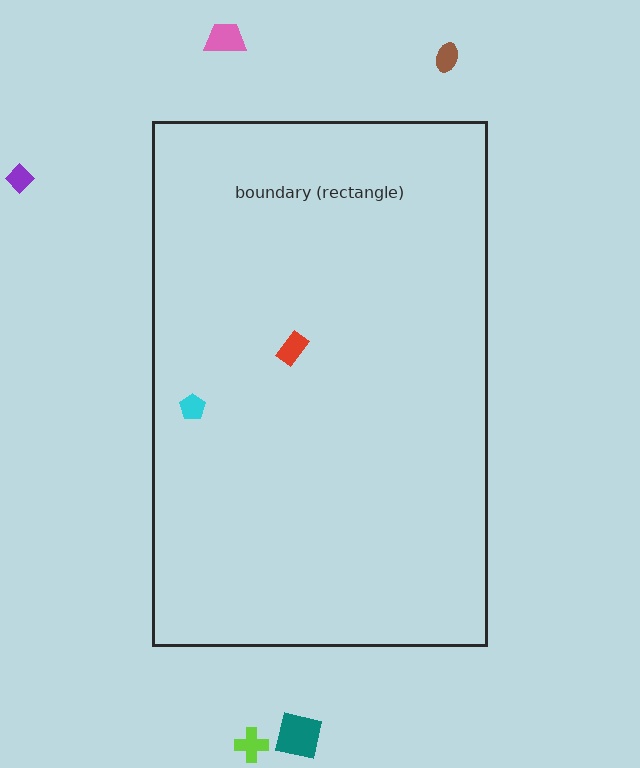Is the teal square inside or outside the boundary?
Outside.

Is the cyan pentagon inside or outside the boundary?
Inside.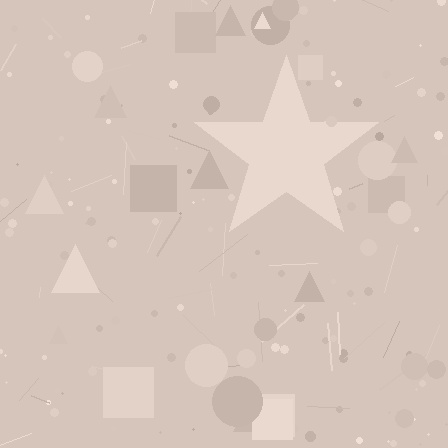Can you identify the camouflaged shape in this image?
The camouflaged shape is a star.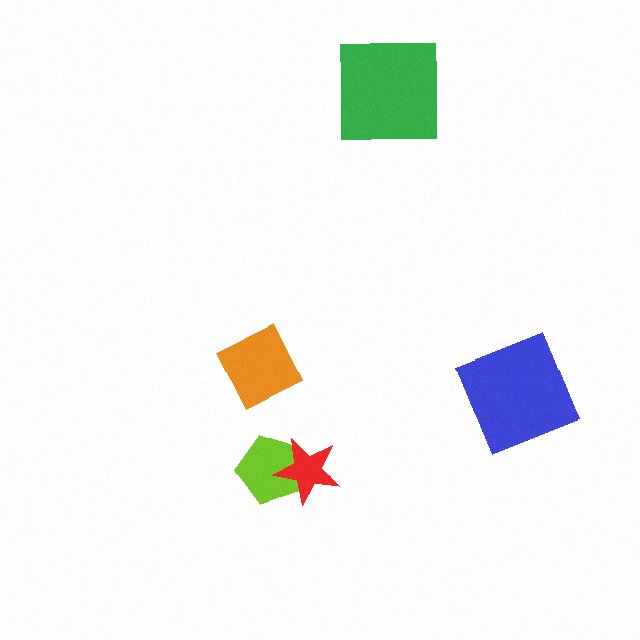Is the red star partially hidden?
No, no other shape covers it.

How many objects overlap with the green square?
0 objects overlap with the green square.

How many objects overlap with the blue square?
0 objects overlap with the blue square.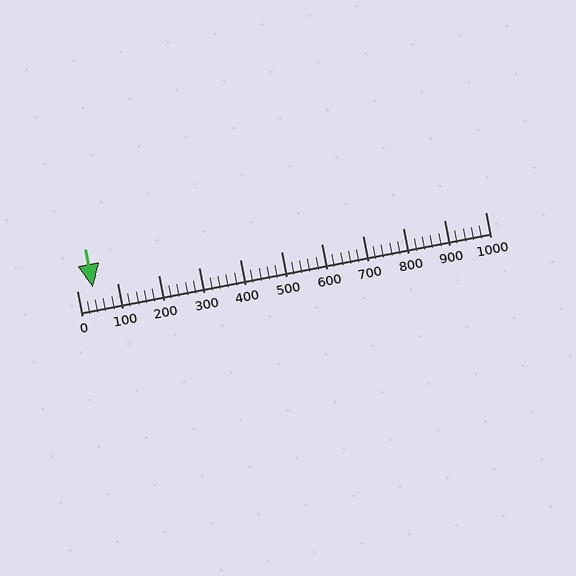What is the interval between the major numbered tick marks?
The major tick marks are spaced 100 units apart.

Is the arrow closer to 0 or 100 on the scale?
The arrow is closer to 0.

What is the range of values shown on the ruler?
The ruler shows values from 0 to 1000.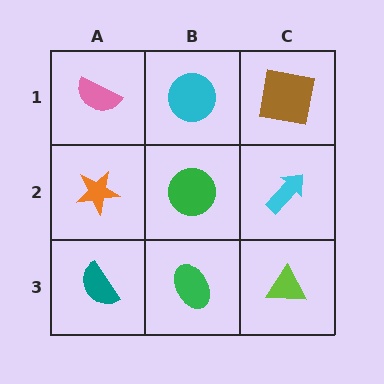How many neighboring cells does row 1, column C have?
2.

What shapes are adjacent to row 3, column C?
A cyan arrow (row 2, column C), a green ellipse (row 3, column B).